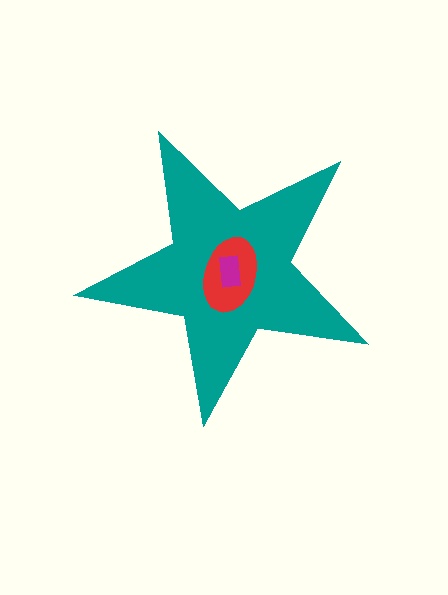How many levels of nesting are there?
3.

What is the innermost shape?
The magenta rectangle.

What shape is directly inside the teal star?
The red ellipse.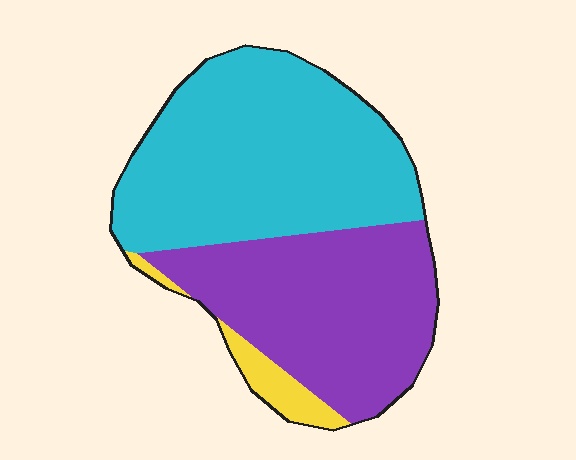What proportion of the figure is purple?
Purple covers about 40% of the figure.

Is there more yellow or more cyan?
Cyan.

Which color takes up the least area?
Yellow, at roughly 5%.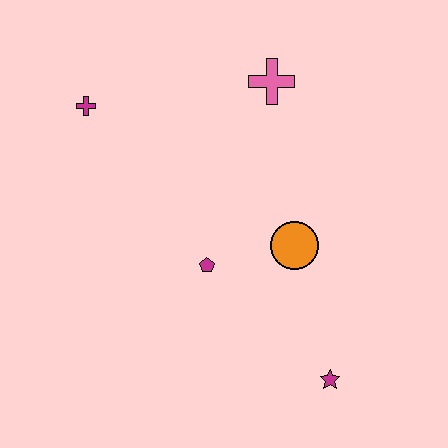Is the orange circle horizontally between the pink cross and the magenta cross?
No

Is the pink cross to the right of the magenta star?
No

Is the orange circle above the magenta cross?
No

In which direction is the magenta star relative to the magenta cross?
The magenta star is below the magenta cross.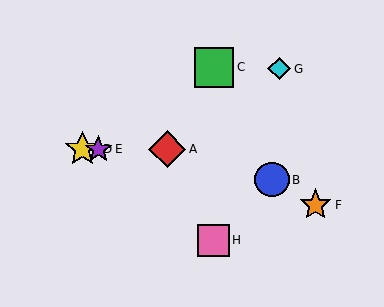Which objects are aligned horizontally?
Objects A, D, E are aligned horizontally.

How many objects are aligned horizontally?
3 objects (A, D, E) are aligned horizontally.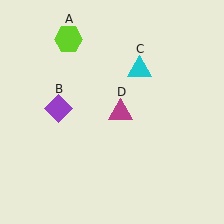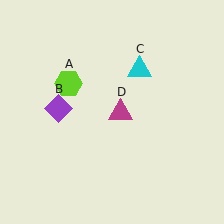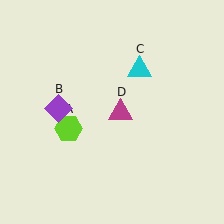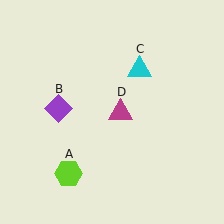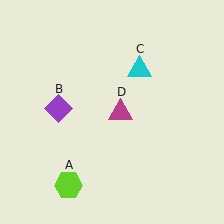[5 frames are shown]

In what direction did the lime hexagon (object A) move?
The lime hexagon (object A) moved down.